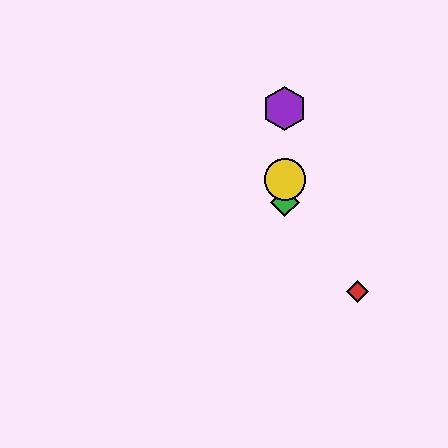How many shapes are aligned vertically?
4 shapes (the blue circle, the green diamond, the yellow circle, the purple hexagon) are aligned vertically.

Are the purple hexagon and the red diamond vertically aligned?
No, the purple hexagon is at x≈285 and the red diamond is at x≈358.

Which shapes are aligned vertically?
The blue circle, the green diamond, the yellow circle, the purple hexagon are aligned vertically.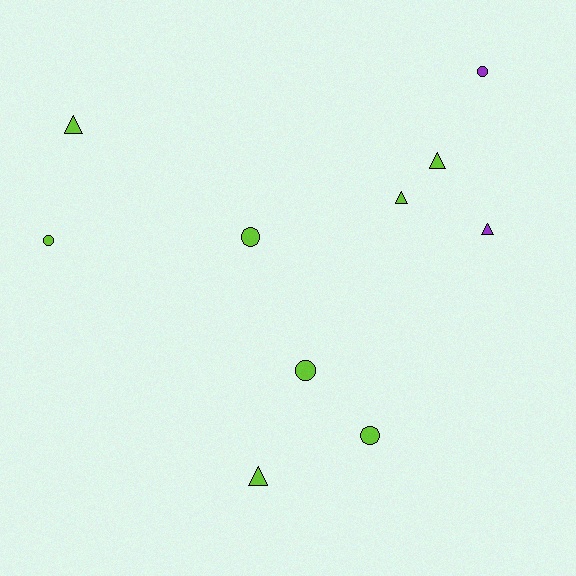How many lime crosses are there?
There are no lime crosses.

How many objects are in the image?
There are 10 objects.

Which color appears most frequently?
Lime, with 8 objects.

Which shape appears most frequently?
Triangle, with 5 objects.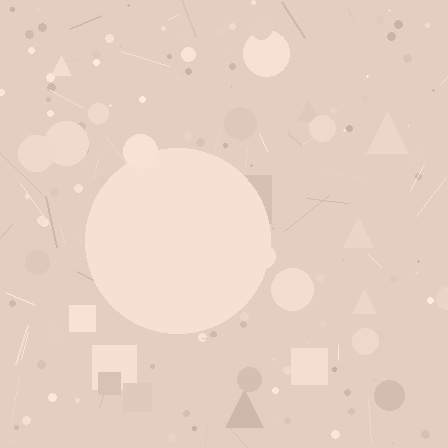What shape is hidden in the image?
A circle is hidden in the image.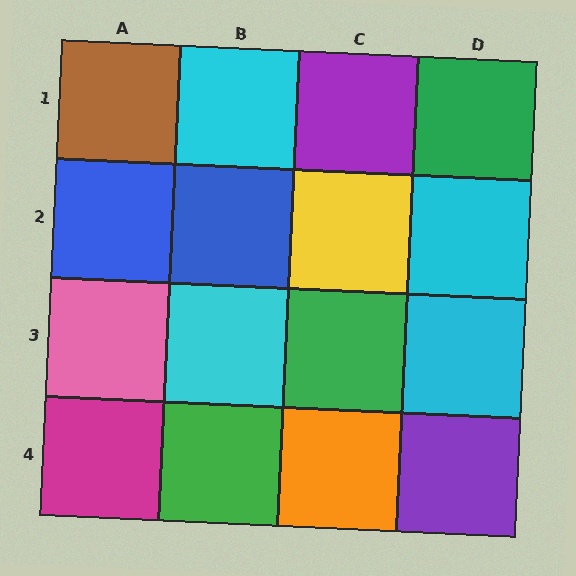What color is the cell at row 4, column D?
Purple.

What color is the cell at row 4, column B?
Green.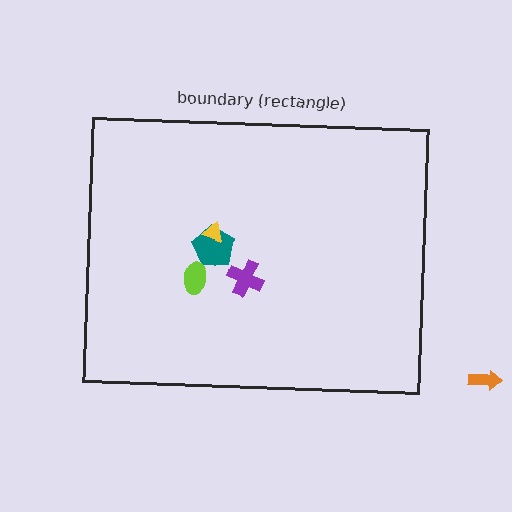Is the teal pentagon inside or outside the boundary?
Inside.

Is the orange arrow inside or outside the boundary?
Outside.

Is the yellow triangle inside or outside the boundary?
Inside.